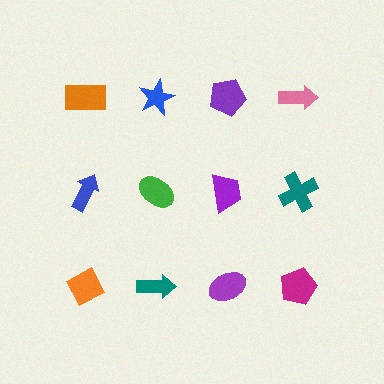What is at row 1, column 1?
An orange rectangle.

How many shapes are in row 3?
4 shapes.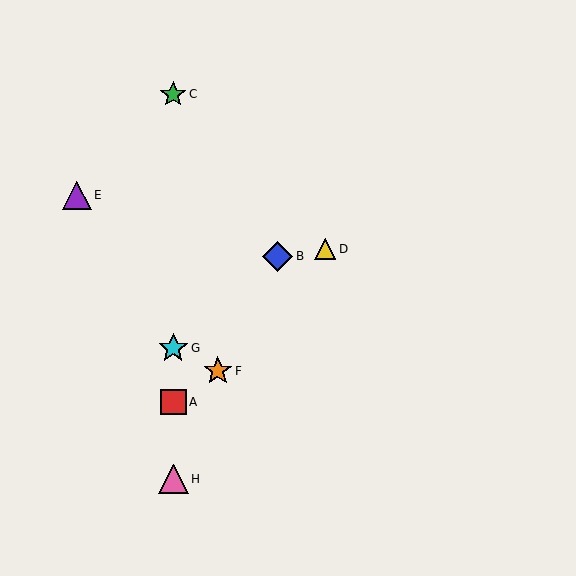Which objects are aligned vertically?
Objects A, C, G, H are aligned vertically.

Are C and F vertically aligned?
No, C is at x≈173 and F is at x≈218.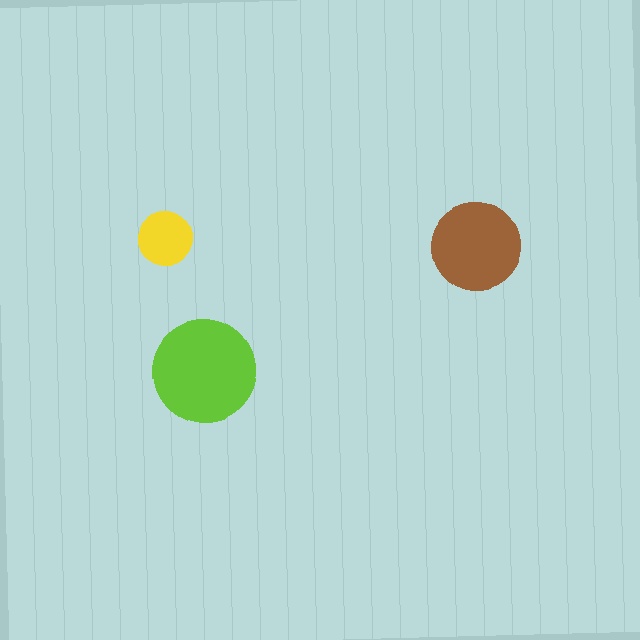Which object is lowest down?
The lime circle is bottommost.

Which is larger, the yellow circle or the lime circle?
The lime one.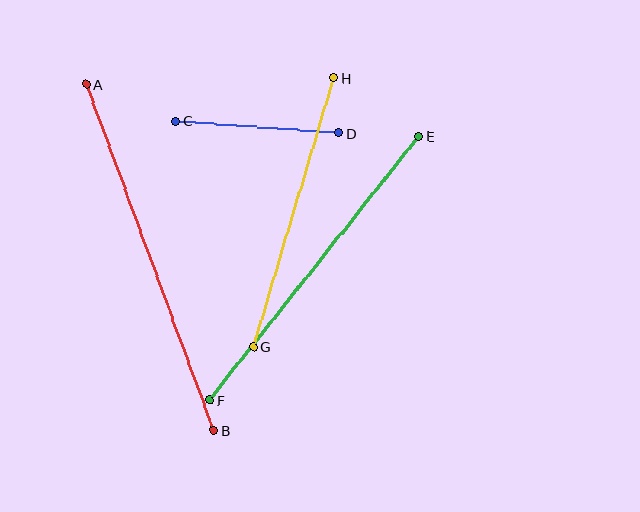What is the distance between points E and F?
The distance is approximately 337 pixels.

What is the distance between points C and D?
The distance is approximately 163 pixels.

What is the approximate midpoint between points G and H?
The midpoint is at approximately (293, 212) pixels.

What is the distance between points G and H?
The distance is approximately 281 pixels.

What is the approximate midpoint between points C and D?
The midpoint is at approximately (257, 127) pixels.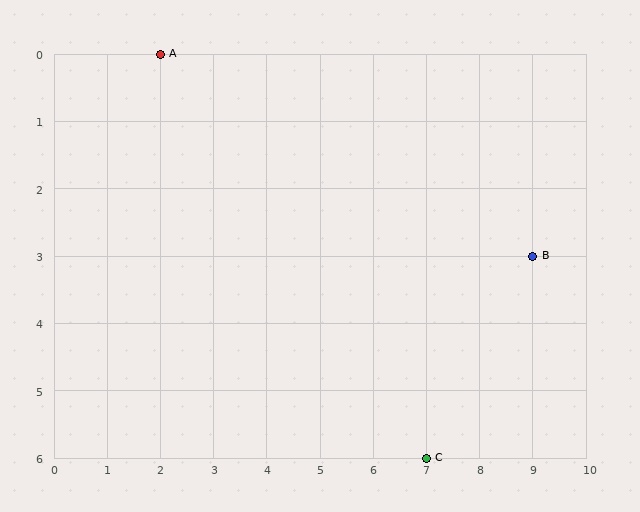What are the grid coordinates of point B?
Point B is at grid coordinates (9, 3).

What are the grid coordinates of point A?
Point A is at grid coordinates (2, 0).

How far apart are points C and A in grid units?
Points C and A are 5 columns and 6 rows apart (about 7.8 grid units diagonally).